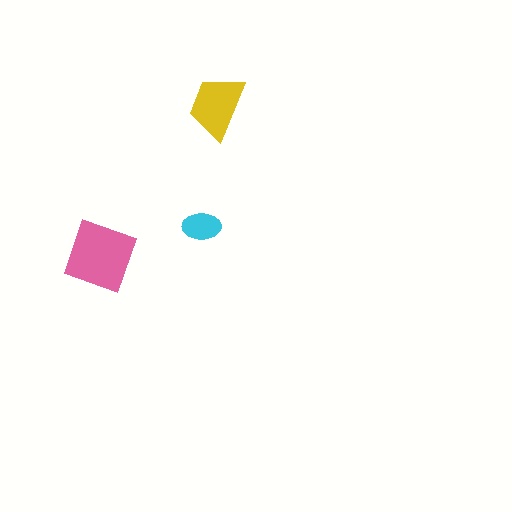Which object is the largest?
The pink diamond.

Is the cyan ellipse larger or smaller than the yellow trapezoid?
Smaller.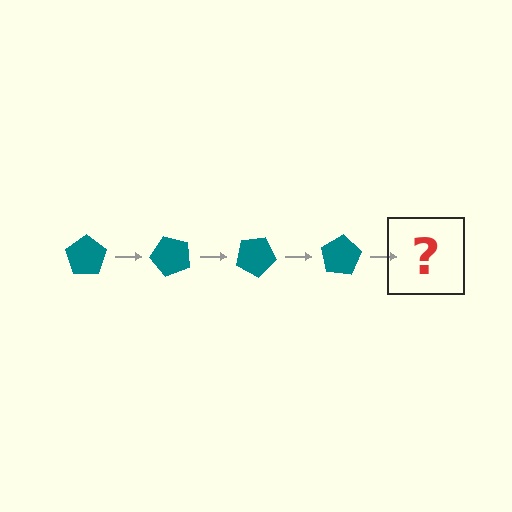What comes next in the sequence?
The next element should be a teal pentagon rotated 200 degrees.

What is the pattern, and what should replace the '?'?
The pattern is that the pentagon rotates 50 degrees each step. The '?' should be a teal pentagon rotated 200 degrees.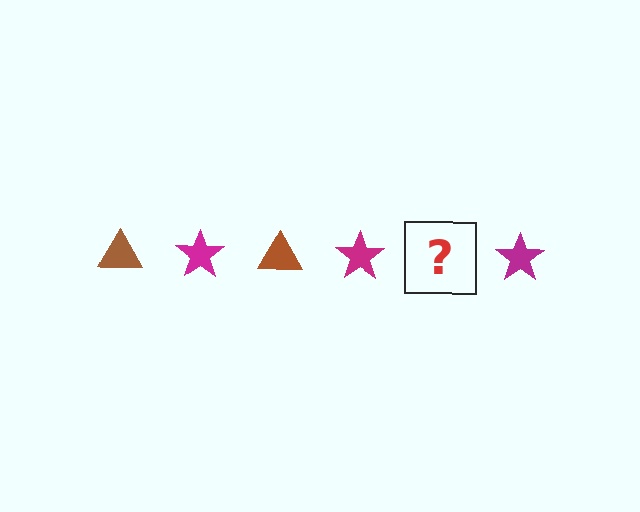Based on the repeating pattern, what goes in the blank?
The blank should be a brown triangle.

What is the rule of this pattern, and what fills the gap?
The rule is that the pattern alternates between brown triangle and magenta star. The gap should be filled with a brown triangle.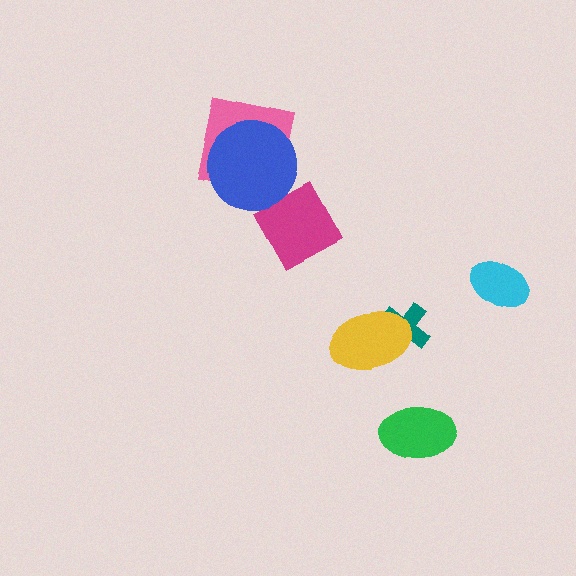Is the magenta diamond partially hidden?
Yes, it is partially covered by another shape.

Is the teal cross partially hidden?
Yes, it is partially covered by another shape.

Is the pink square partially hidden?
Yes, it is partially covered by another shape.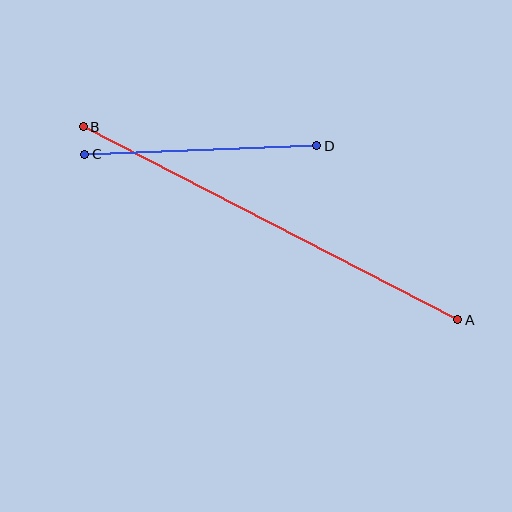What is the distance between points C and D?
The distance is approximately 232 pixels.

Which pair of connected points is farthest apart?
Points A and B are farthest apart.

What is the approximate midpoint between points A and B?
The midpoint is at approximately (271, 223) pixels.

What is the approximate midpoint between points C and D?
The midpoint is at approximately (201, 150) pixels.